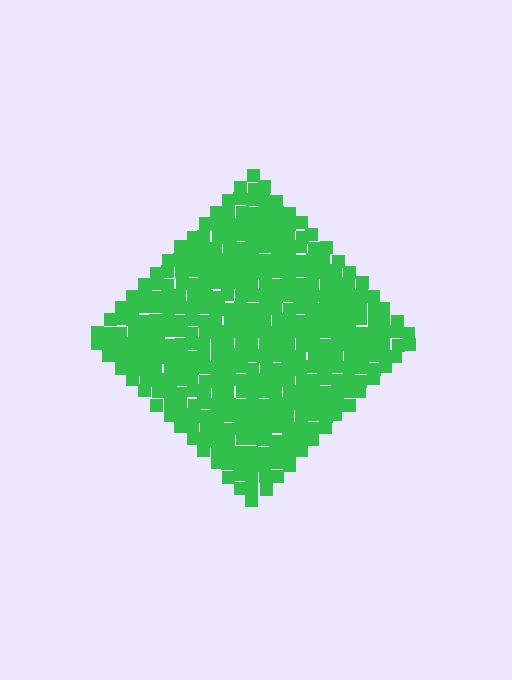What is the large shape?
The large shape is a diamond.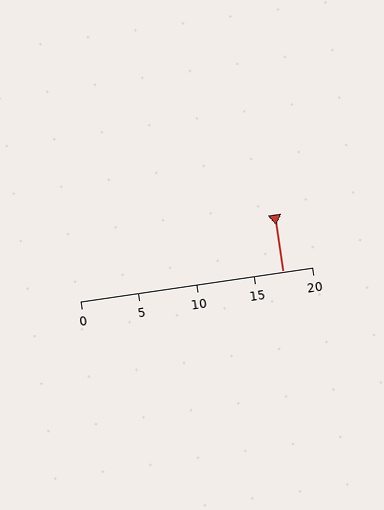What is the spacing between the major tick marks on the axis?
The major ticks are spaced 5 apart.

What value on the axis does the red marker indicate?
The marker indicates approximately 17.5.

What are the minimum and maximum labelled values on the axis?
The axis runs from 0 to 20.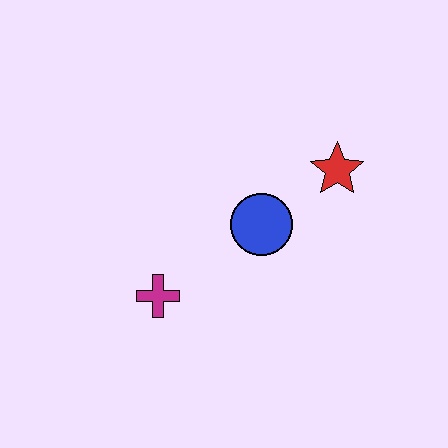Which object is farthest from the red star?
The magenta cross is farthest from the red star.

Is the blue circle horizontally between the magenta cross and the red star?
Yes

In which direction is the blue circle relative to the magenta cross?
The blue circle is to the right of the magenta cross.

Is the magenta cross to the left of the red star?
Yes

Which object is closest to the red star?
The blue circle is closest to the red star.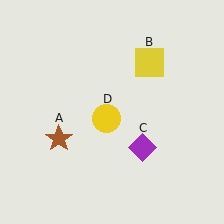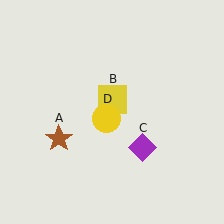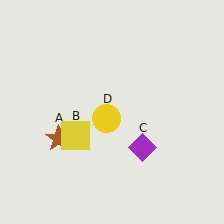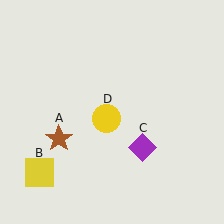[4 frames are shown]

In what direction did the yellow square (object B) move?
The yellow square (object B) moved down and to the left.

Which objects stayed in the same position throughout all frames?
Brown star (object A) and purple diamond (object C) and yellow circle (object D) remained stationary.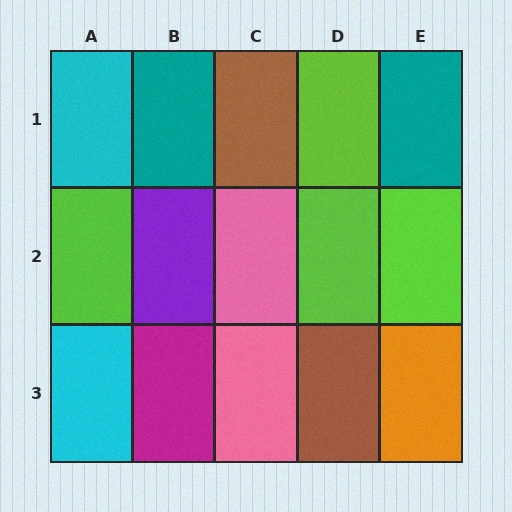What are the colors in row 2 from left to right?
Lime, purple, pink, lime, lime.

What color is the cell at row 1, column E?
Teal.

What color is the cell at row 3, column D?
Brown.